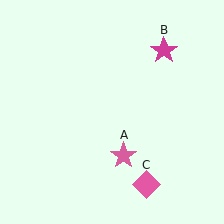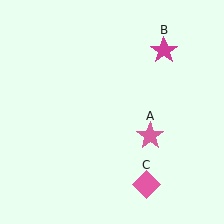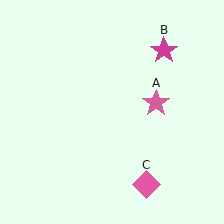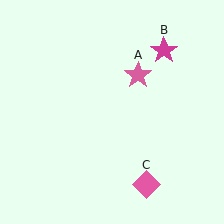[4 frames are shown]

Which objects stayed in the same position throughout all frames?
Magenta star (object B) and pink diamond (object C) remained stationary.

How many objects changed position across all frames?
1 object changed position: pink star (object A).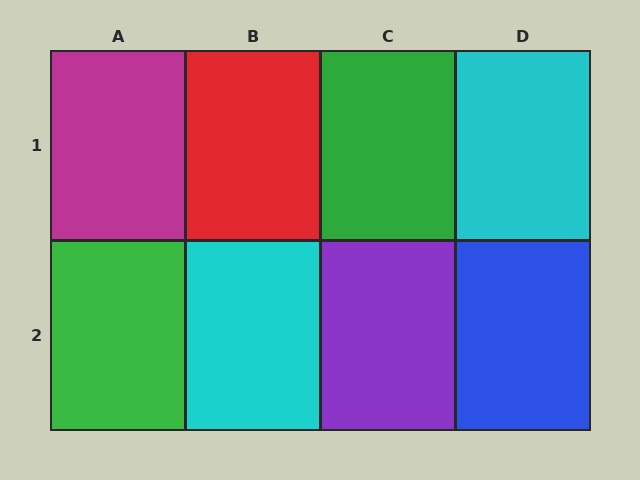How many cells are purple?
1 cell is purple.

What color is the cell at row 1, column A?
Magenta.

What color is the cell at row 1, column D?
Cyan.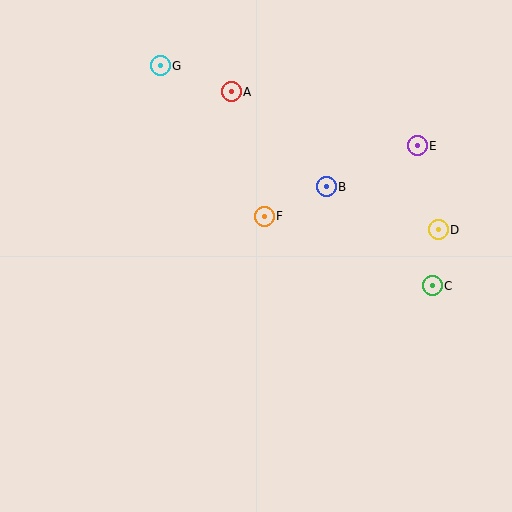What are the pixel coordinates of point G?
Point G is at (160, 66).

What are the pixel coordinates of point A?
Point A is at (231, 92).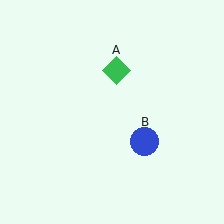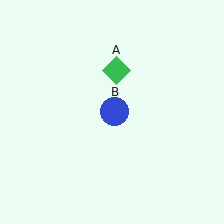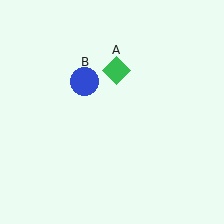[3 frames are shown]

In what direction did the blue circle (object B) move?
The blue circle (object B) moved up and to the left.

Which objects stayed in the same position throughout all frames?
Green diamond (object A) remained stationary.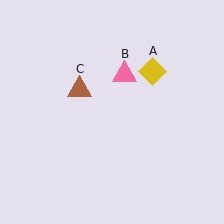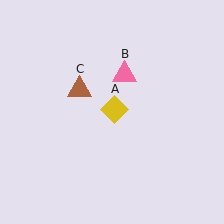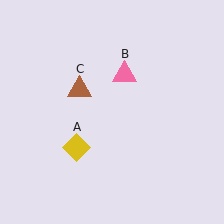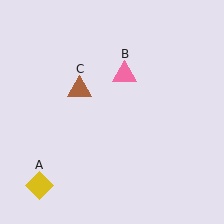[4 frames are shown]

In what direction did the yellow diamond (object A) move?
The yellow diamond (object A) moved down and to the left.